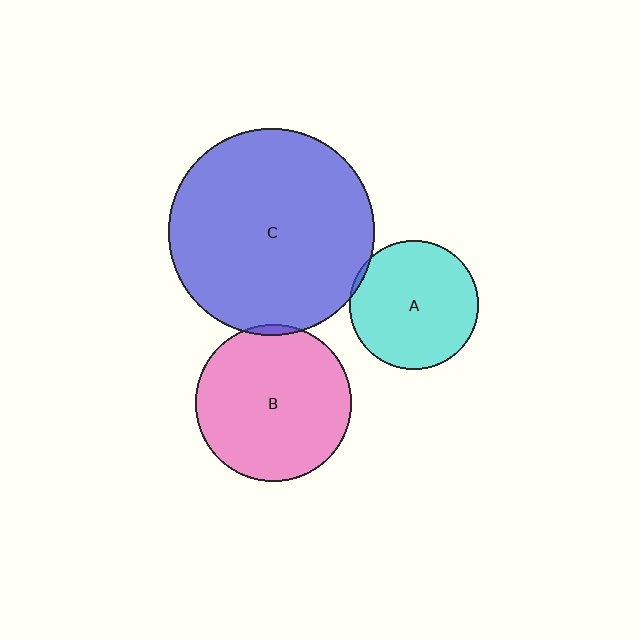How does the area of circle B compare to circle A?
Approximately 1.5 times.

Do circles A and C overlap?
Yes.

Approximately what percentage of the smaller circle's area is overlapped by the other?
Approximately 5%.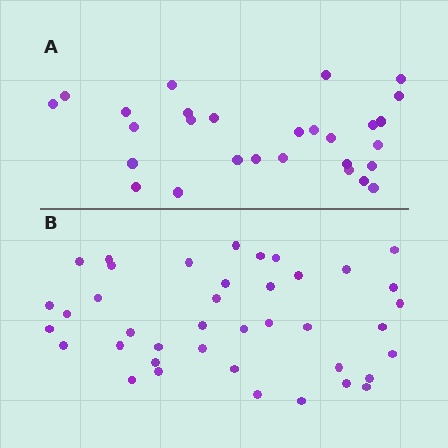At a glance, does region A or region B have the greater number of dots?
Region B (the bottom region) has more dots.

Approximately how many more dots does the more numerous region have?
Region B has roughly 12 or so more dots than region A.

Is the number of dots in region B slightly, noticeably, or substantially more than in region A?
Region B has noticeably more, but not dramatically so. The ratio is roughly 1.4 to 1.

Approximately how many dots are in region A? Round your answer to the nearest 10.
About 30 dots. (The exact count is 28, which rounds to 30.)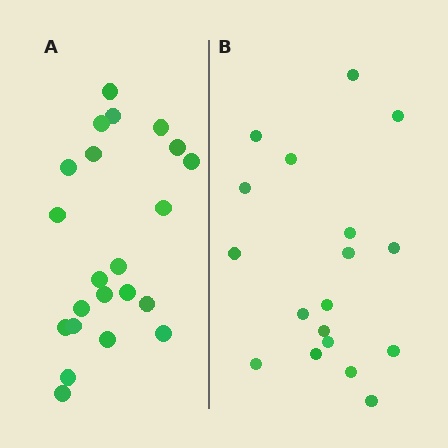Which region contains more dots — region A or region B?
Region A (the left region) has more dots.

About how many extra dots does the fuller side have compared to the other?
Region A has about 4 more dots than region B.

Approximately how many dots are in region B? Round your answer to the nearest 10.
About 20 dots. (The exact count is 18, which rounds to 20.)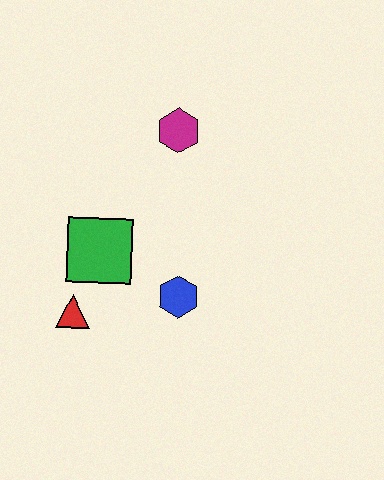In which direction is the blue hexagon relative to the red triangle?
The blue hexagon is to the right of the red triangle.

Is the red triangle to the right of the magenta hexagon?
No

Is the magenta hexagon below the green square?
No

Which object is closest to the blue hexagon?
The green square is closest to the blue hexagon.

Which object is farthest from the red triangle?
The magenta hexagon is farthest from the red triangle.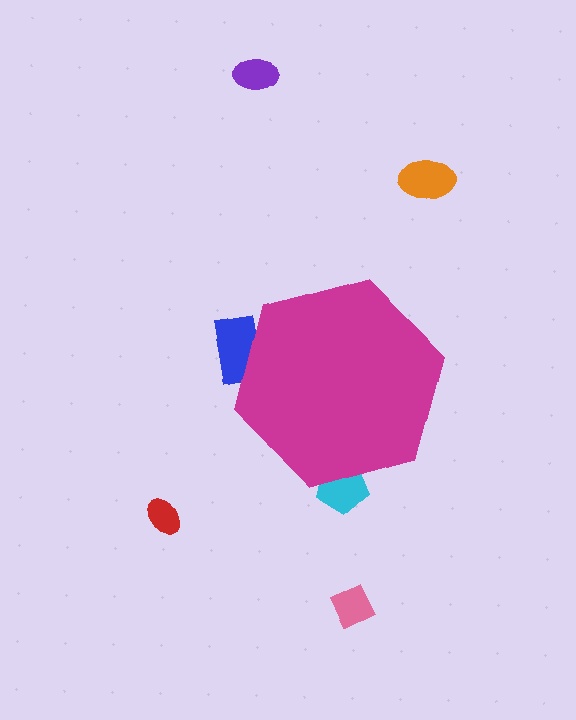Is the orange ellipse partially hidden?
No, the orange ellipse is fully visible.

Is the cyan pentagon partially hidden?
Yes, the cyan pentagon is partially hidden behind the magenta hexagon.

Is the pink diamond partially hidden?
No, the pink diamond is fully visible.